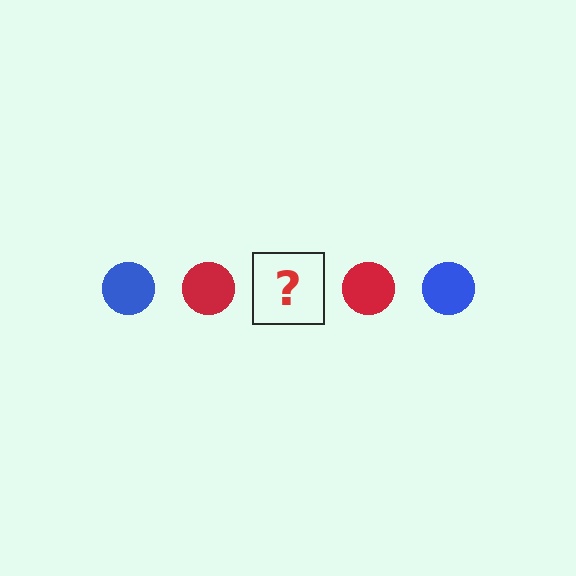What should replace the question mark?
The question mark should be replaced with a blue circle.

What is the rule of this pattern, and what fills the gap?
The rule is that the pattern cycles through blue, red circles. The gap should be filled with a blue circle.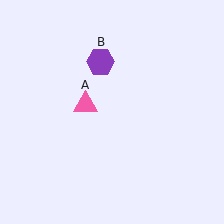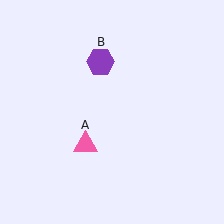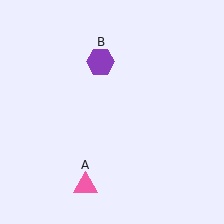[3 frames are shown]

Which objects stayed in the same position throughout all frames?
Purple hexagon (object B) remained stationary.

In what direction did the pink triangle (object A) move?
The pink triangle (object A) moved down.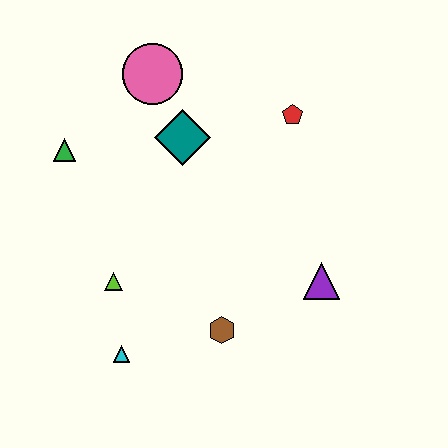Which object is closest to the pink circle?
The teal diamond is closest to the pink circle.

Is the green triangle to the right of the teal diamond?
No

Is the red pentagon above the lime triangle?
Yes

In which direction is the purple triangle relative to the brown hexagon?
The purple triangle is to the right of the brown hexagon.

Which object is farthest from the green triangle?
The purple triangle is farthest from the green triangle.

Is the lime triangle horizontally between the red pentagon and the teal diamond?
No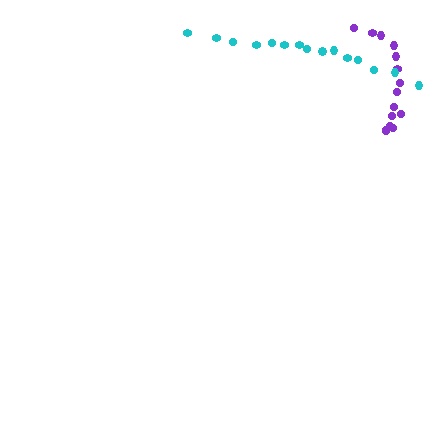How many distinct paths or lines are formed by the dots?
There are 2 distinct paths.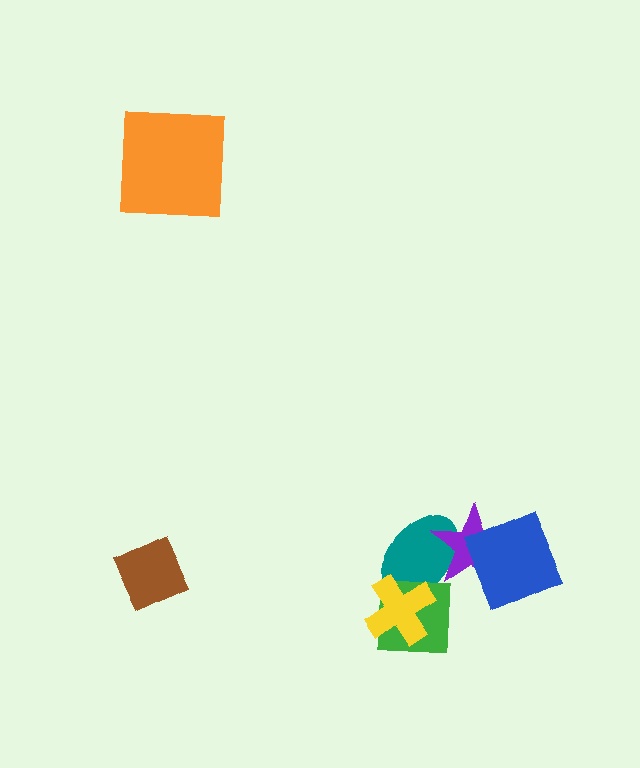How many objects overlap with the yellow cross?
2 objects overlap with the yellow cross.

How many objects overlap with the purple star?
2 objects overlap with the purple star.